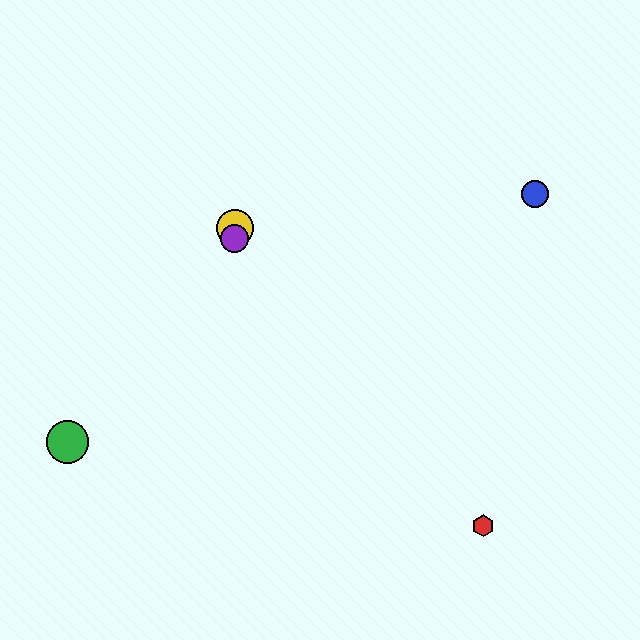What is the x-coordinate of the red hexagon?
The red hexagon is at x≈483.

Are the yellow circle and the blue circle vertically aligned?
No, the yellow circle is at x≈235 and the blue circle is at x≈535.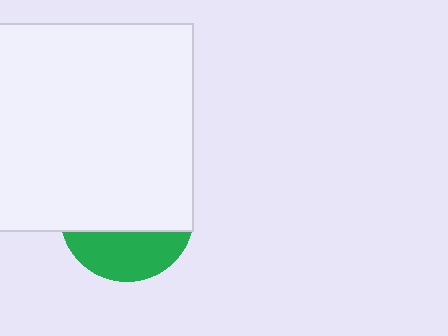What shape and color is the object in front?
The object in front is a white rectangle.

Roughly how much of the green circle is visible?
A small part of it is visible (roughly 34%).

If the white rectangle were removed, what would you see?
You would see the complete green circle.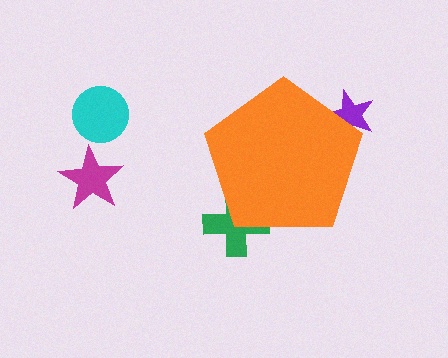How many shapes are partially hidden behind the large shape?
2 shapes are partially hidden.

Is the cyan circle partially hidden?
No, the cyan circle is fully visible.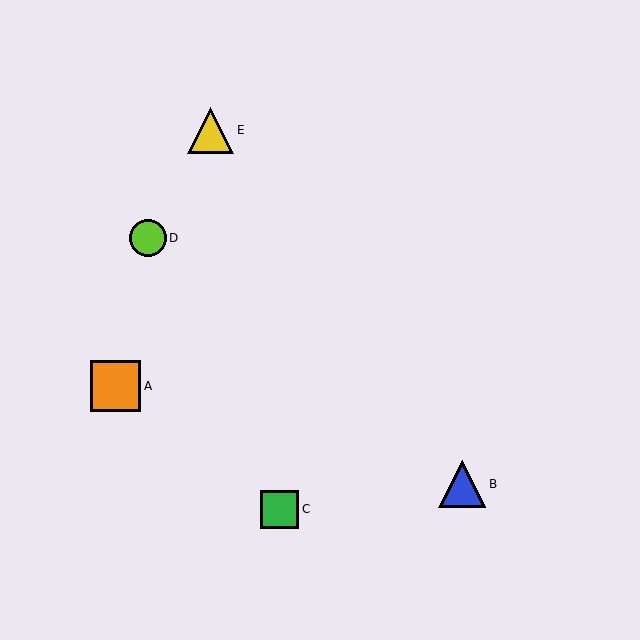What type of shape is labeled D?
Shape D is a lime circle.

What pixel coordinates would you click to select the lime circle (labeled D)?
Click at (148, 238) to select the lime circle D.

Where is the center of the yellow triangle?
The center of the yellow triangle is at (210, 130).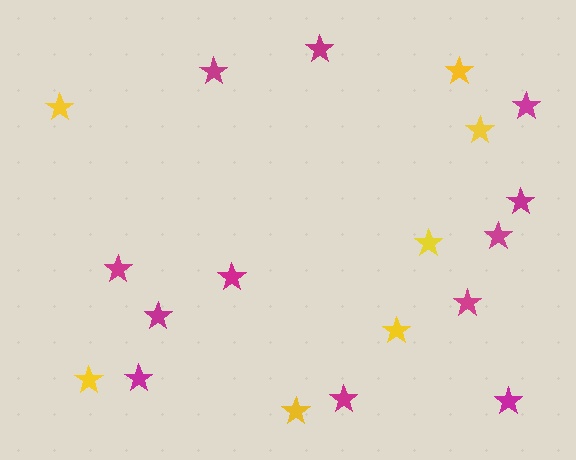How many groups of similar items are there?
There are 2 groups: one group of yellow stars (7) and one group of magenta stars (12).